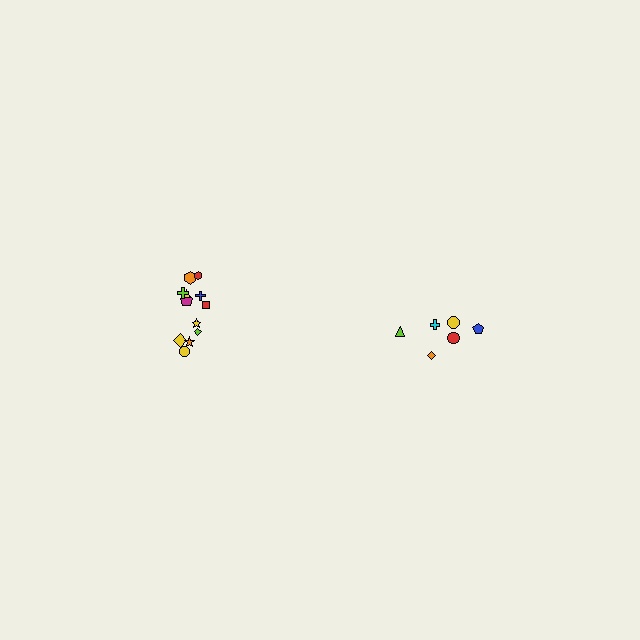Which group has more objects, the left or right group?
The left group.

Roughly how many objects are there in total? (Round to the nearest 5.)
Roughly 20 objects in total.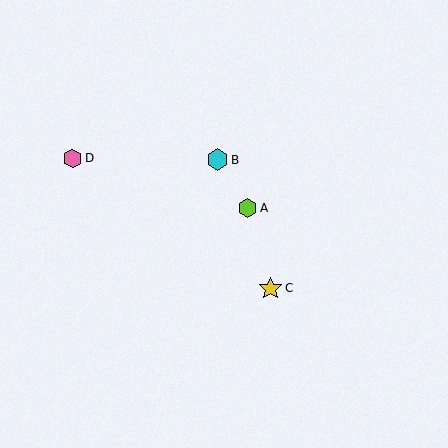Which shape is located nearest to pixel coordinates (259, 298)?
The yellow star (labeled C) at (270, 289) is nearest to that location.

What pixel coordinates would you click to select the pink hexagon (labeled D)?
Click at (73, 159) to select the pink hexagon D.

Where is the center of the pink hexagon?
The center of the pink hexagon is at (73, 159).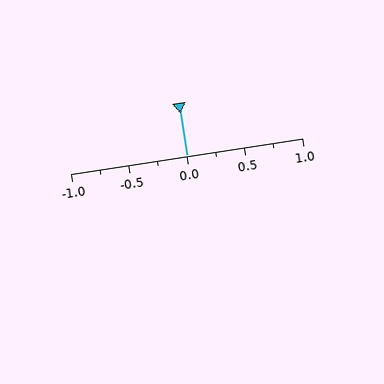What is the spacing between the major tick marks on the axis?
The major ticks are spaced 0.5 apart.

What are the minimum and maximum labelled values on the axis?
The axis runs from -1.0 to 1.0.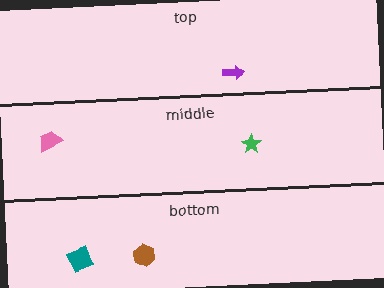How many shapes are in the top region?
1.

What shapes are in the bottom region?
The brown hexagon, the teal diamond.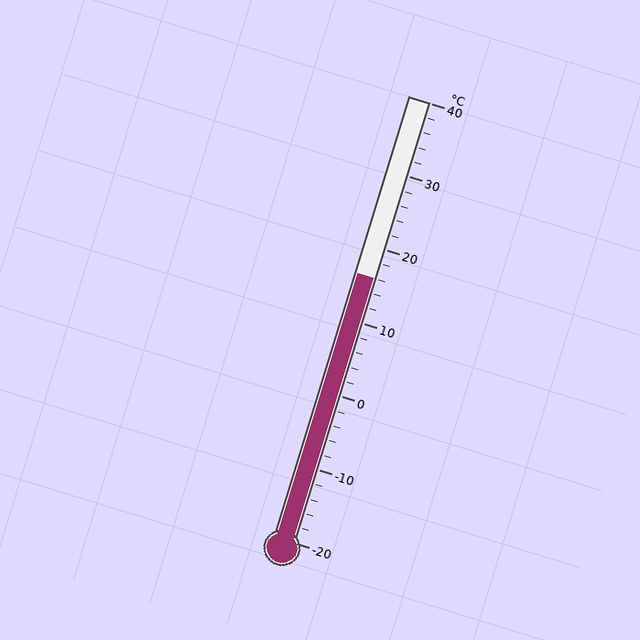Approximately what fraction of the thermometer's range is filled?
The thermometer is filled to approximately 60% of its range.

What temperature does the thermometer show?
The thermometer shows approximately 16°C.